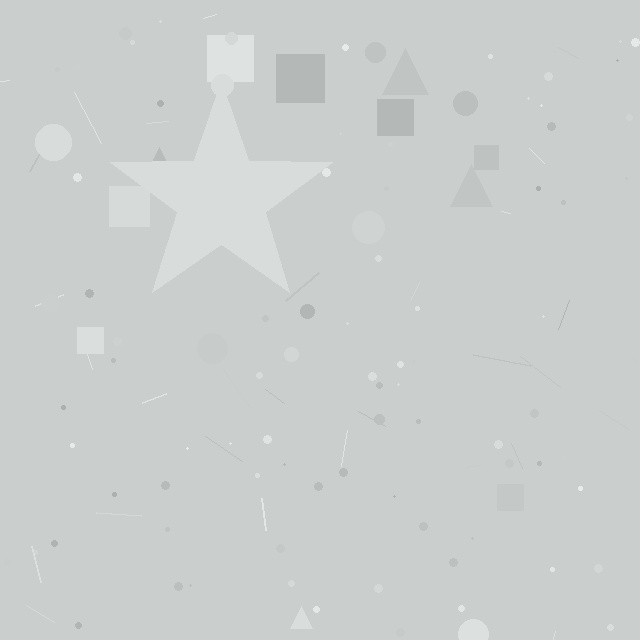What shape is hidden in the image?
A star is hidden in the image.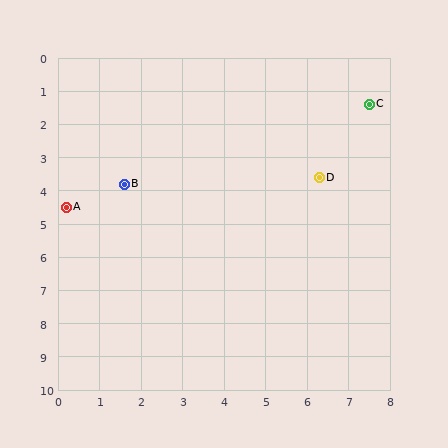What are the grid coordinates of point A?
Point A is at approximately (0.2, 4.5).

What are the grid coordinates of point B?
Point B is at approximately (1.6, 3.8).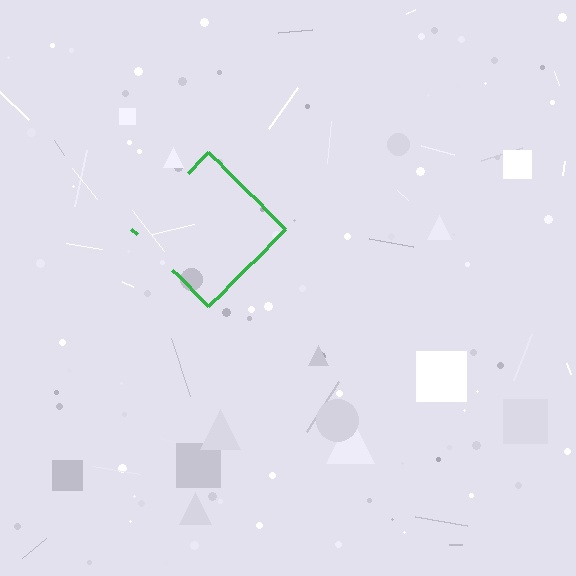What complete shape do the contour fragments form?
The contour fragments form a diamond.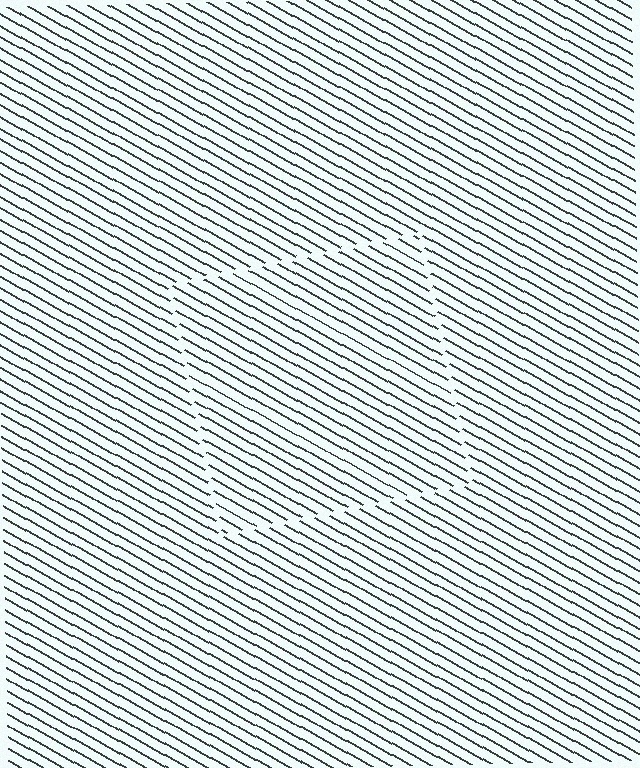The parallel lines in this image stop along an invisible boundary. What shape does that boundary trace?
An illusory square. The interior of the shape contains the same grating, shifted by half a period — the contour is defined by the phase discontinuity where line-ends from the inner and outer gratings abut.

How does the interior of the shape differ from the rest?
The interior of the shape contains the same grating, shifted by half a period — the contour is defined by the phase discontinuity where line-ends from the inner and outer gratings abut.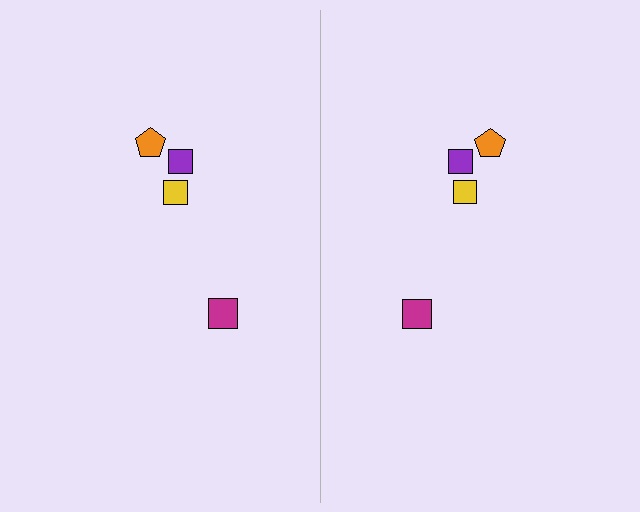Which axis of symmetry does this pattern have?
The pattern has a vertical axis of symmetry running through the center of the image.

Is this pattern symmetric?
Yes, this pattern has bilateral (reflection) symmetry.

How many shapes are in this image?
There are 8 shapes in this image.